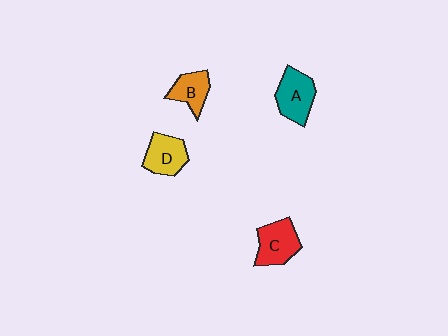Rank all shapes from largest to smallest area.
From largest to smallest: A (teal), C (red), D (yellow), B (orange).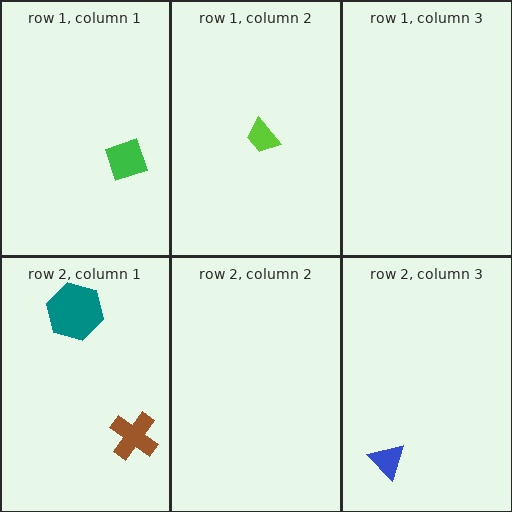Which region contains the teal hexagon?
The row 2, column 1 region.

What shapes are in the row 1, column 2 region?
The lime trapezoid.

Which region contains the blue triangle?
The row 2, column 3 region.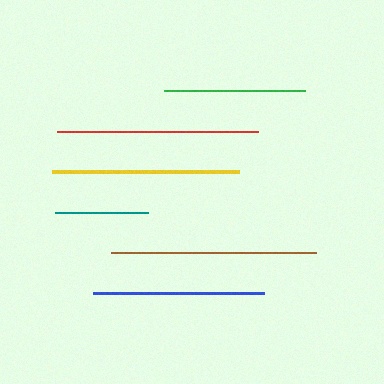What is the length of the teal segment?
The teal segment is approximately 93 pixels long.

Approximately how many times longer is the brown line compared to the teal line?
The brown line is approximately 2.2 times the length of the teal line.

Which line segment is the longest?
The brown line is the longest at approximately 204 pixels.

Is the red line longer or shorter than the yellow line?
The red line is longer than the yellow line.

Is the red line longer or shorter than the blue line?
The red line is longer than the blue line.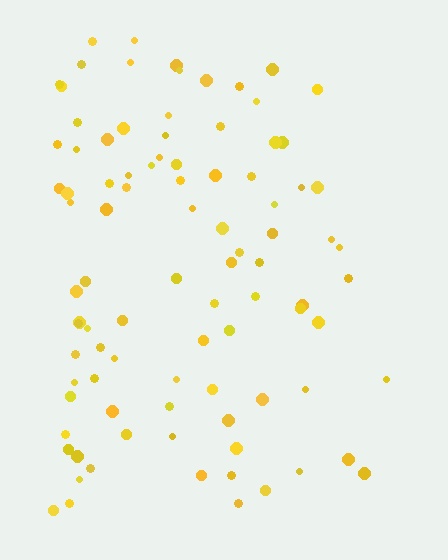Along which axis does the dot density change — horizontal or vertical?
Horizontal.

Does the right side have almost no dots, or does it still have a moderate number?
Still a moderate number, just noticeably fewer than the left.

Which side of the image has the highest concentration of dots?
The left.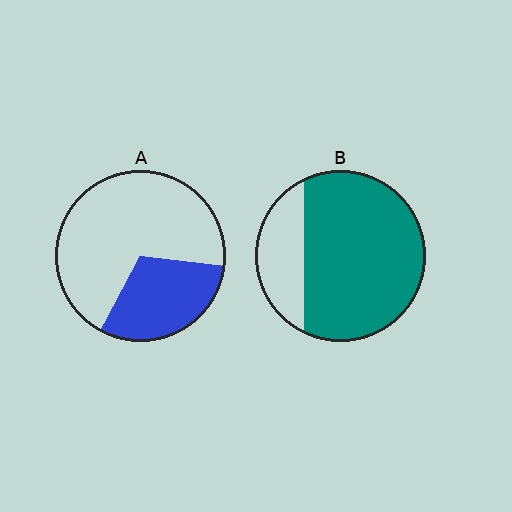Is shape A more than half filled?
No.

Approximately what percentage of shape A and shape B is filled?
A is approximately 30% and B is approximately 75%.